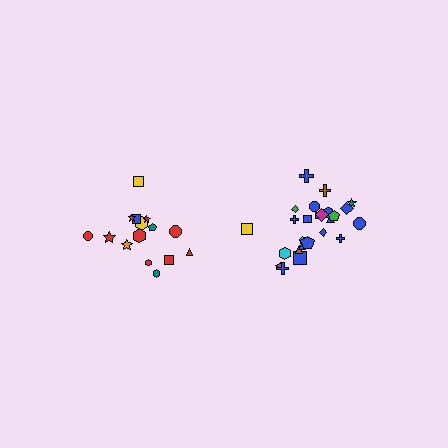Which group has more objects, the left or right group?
The right group.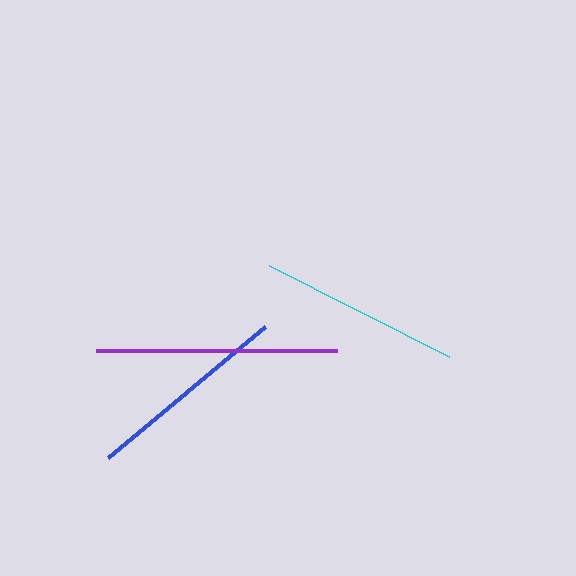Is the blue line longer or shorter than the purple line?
The purple line is longer than the blue line.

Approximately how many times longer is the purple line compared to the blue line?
The purple line is approximately 1.2 times the length of the blue line.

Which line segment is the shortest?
The cyan line is the shortest at approximately 201 pixels.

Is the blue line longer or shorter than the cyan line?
The blue line is longer than the cyan line.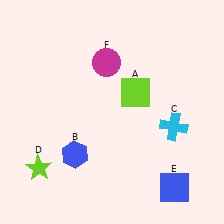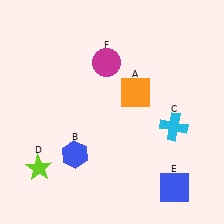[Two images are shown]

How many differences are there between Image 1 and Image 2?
There is 1 difference between the two images.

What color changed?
The square (A) changed from lime in Image 1 to orange in Image 2.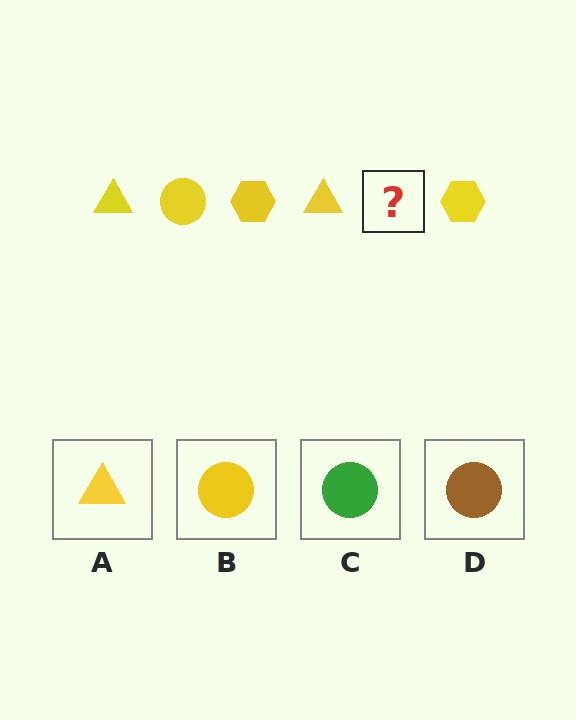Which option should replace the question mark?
Option B.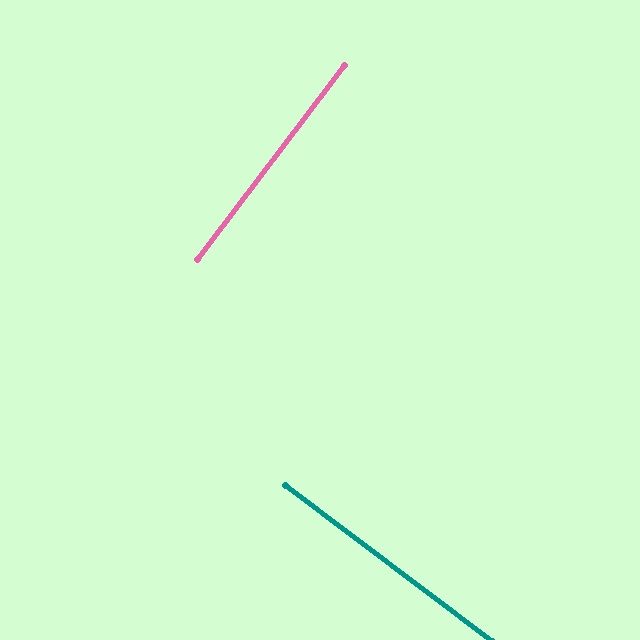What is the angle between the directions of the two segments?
Approximately 90 degrees.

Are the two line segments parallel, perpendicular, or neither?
Perpendicular — they meet at approximately 90°.